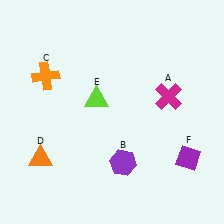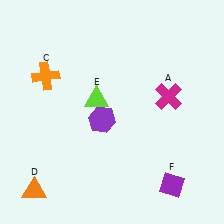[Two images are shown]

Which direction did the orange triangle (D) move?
The orange triangle (D) moved down.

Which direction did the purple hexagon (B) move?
The purple hexagon (B) moved up.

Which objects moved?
The objects that moved are: the purple hexagon (B), the orange triangle (D), the purple diamond (F).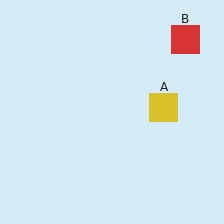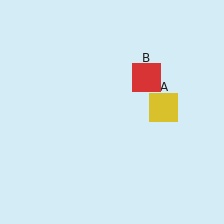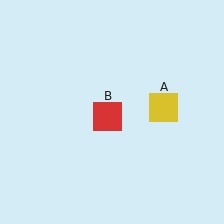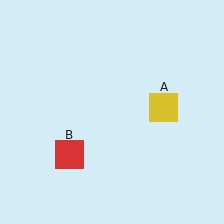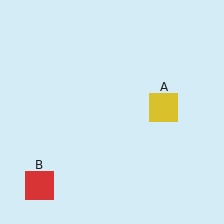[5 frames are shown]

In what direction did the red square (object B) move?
The red square (object B) moved down and to the left.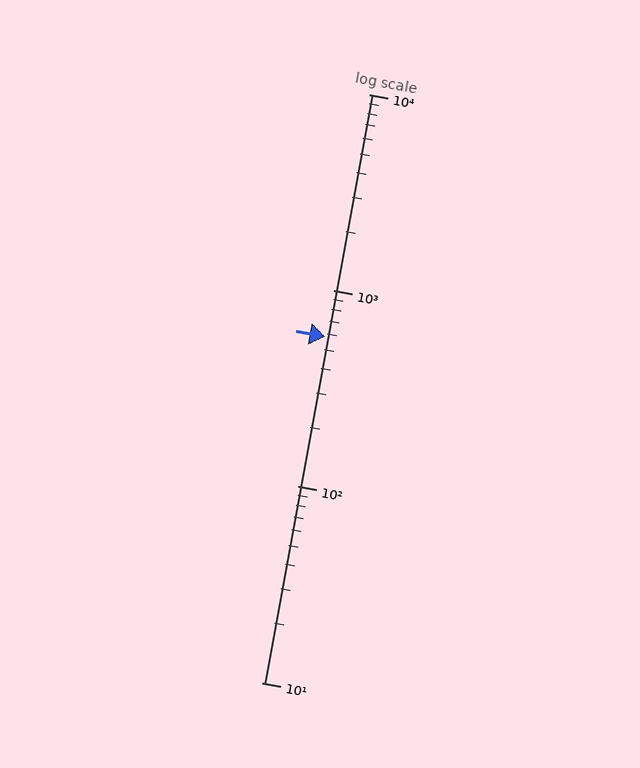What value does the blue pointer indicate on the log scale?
The pointer indicates approximately 580.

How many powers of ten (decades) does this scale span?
The scale spans 3 decades, from 10 to 10000.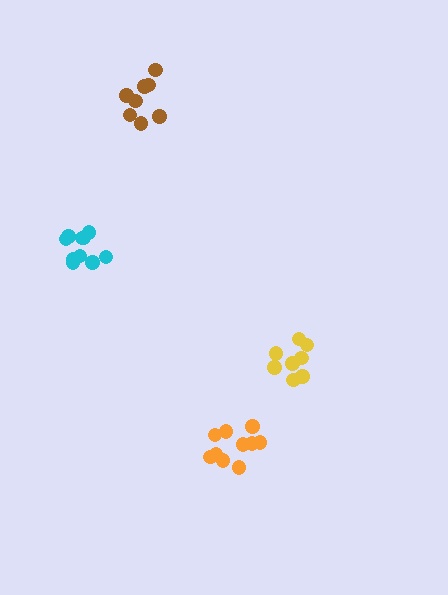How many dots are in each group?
Group 1: 10 dots, Group 2: 8 dots, Group 3: 8 dots, Group 4: 10 dots (36 total).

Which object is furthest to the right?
The yellow cluster is rightmost.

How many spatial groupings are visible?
There are 4 spatial groupings.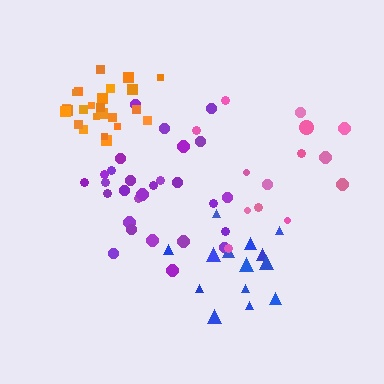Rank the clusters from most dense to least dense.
orange, purple, blue, pink.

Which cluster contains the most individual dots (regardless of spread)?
Purple (28).